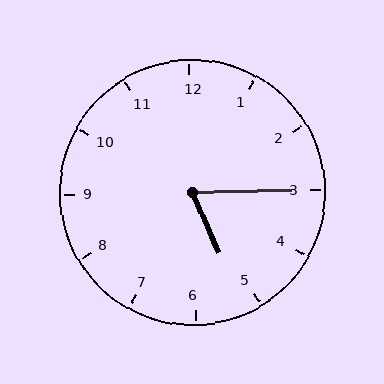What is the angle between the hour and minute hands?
Approximately 68 degrees.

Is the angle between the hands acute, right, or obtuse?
It is acute.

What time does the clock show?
5:15.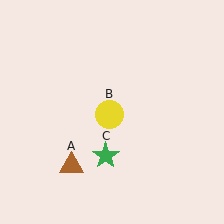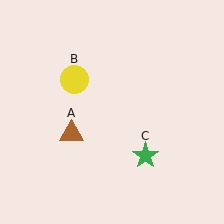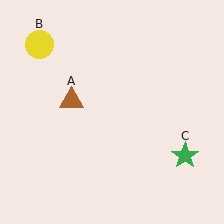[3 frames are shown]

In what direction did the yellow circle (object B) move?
The yellow circle (object B) moved up and to the left.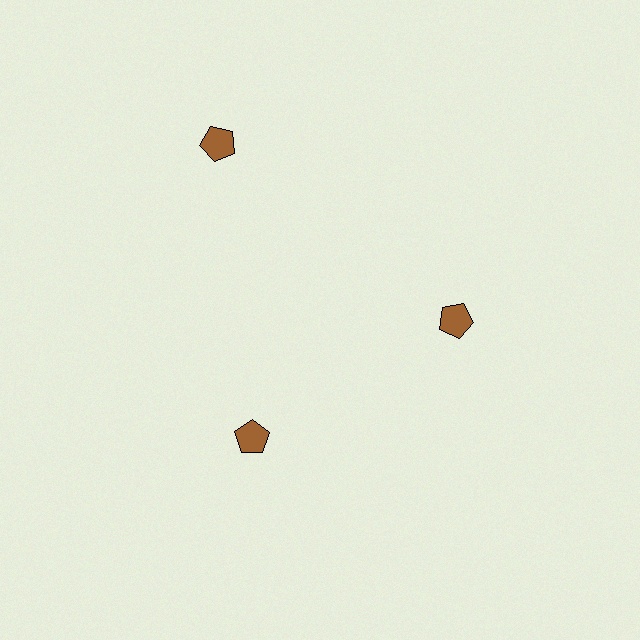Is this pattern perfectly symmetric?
No. The 3 brown pentagons are arranged in a ring, but one element near the 11 o'clock position is pushed outward from the center, breaking the 3-fold rotational symmetry.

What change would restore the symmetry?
The symmetry would be restored by moving it inward, back onto the ring so that all 3 pentagons sit at equal angles and equal distance from the center.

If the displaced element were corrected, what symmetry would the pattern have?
It would have 3-fold rotational symmetry — the pattern would map onto itself every 120 degrees.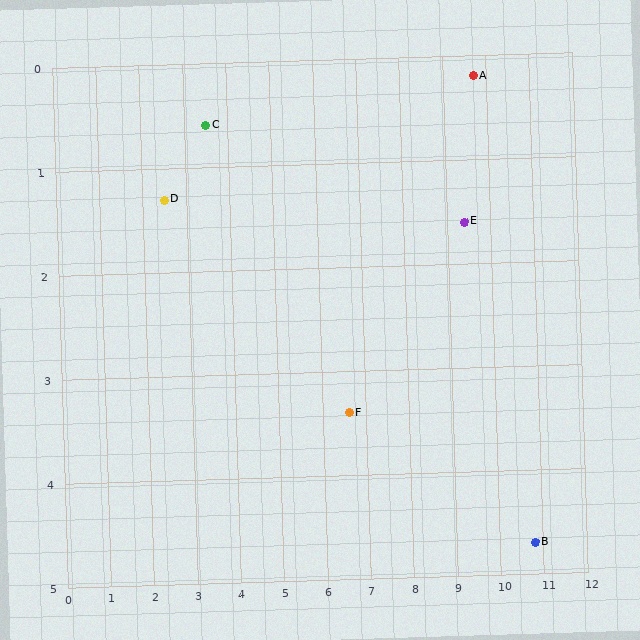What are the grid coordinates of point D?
Point D is at approximately (2.5, 1.3).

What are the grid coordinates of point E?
Point E is at approximately (9.4, 1.6).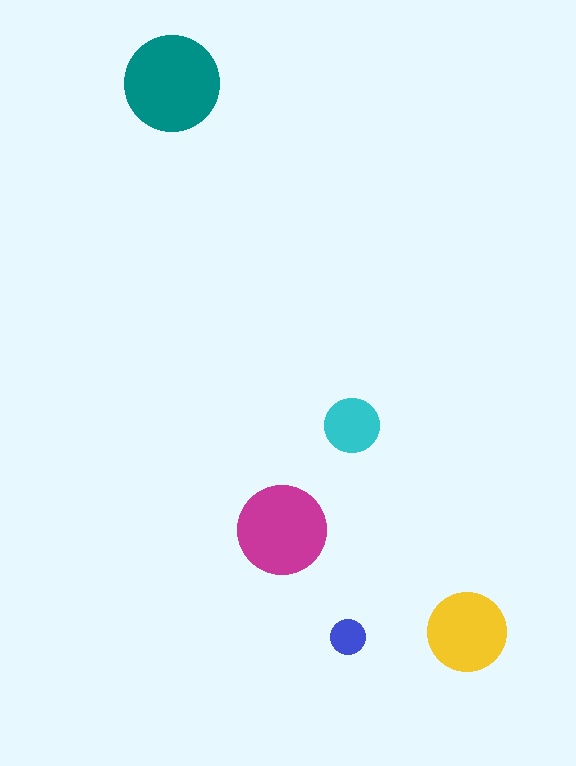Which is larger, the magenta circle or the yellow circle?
The magenta one.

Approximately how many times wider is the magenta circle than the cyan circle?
About 1.5 times wider.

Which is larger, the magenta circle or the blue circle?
The magenta one.